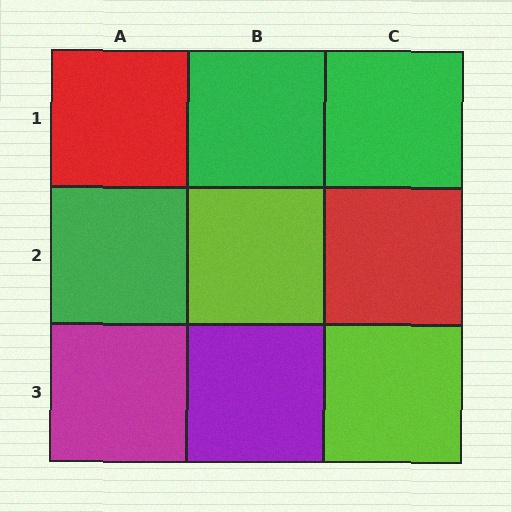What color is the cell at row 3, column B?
Purple.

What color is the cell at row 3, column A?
Magenta.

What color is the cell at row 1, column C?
Green.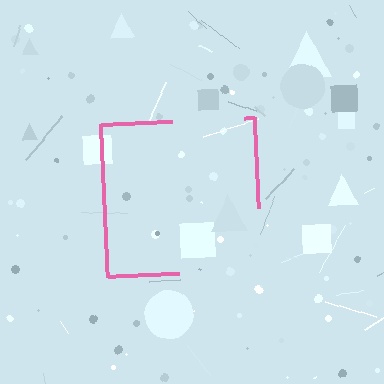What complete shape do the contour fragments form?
The contour fragments form a square.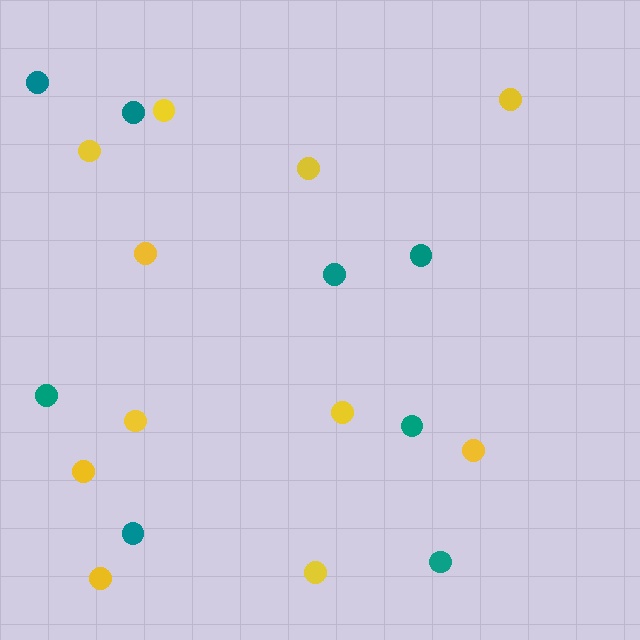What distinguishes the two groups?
There are 2 groups: one group of yellow circles (11) and one group of teal circles (8).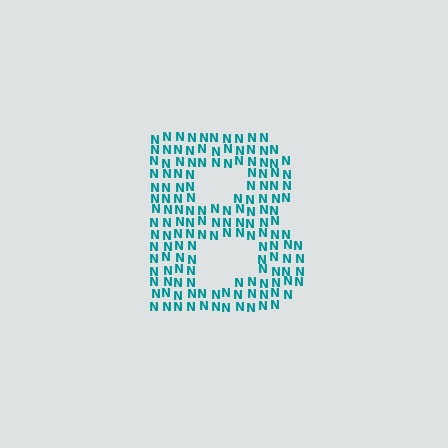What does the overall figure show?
The overall figure shows the letter B.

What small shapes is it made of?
It is made of small letter N's.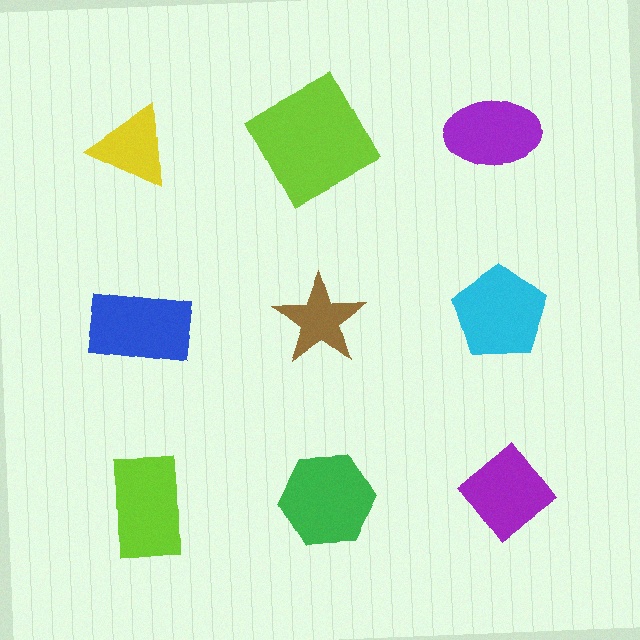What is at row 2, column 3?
A cyan pentagon.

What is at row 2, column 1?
A blue rectangle.